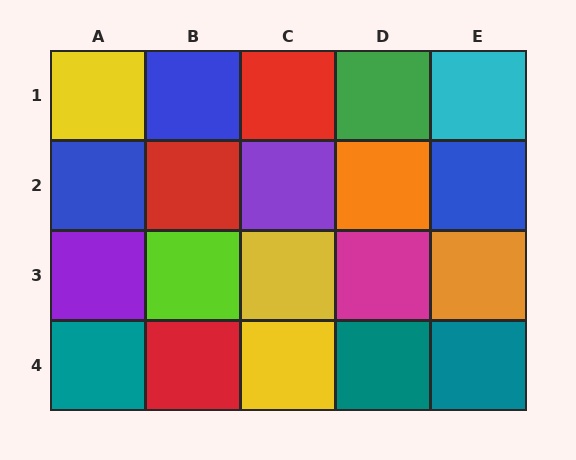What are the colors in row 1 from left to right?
Yellow, blue, red, green, cyan.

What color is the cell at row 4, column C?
Yellow.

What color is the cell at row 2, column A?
Blue.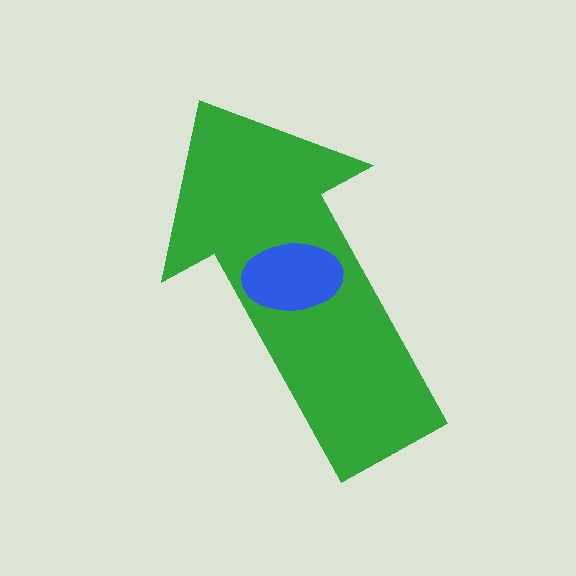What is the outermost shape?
The green arrow.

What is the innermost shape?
The blue ellipse.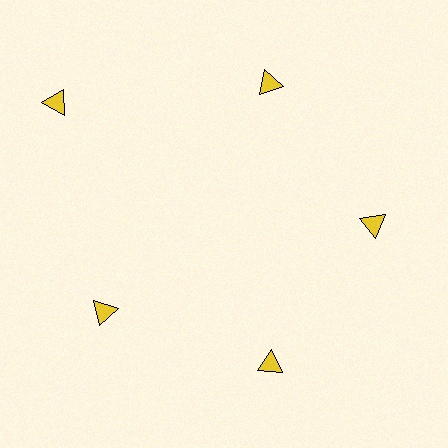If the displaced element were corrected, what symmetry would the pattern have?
It would have 5-fold rotational symmetry — the pattern would map onto itself every 72 degrees.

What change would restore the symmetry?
The symmetry would be restored by moving it inward, back onto the ring so that all 5 triangles sit at equal angles and equal distance from the center.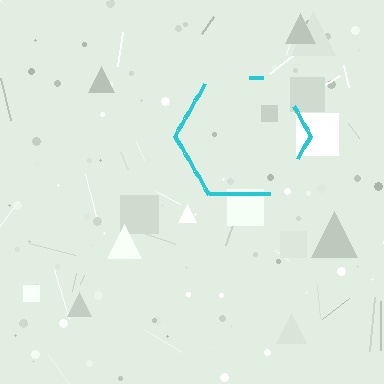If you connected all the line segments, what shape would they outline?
They would outline a hexagon.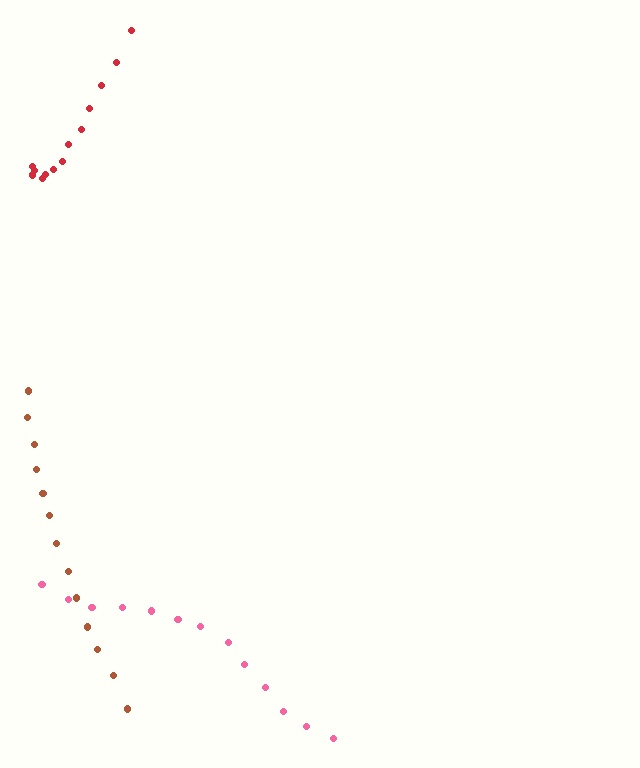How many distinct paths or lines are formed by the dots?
There are 3 distinct paths.